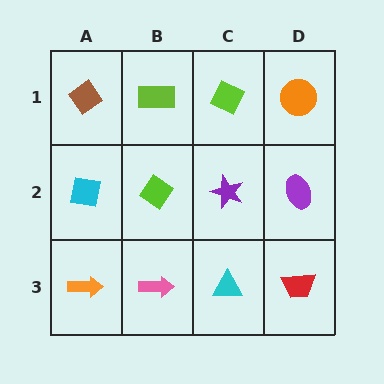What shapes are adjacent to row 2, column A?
A brown diamond (row 1, column A), an orange arrow (row 3, column A), a lime diamond (row 2, column B).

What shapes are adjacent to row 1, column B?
A lime diamond (row 2, column B), a brown diamond (row 1, column A), a lime diamond (row 1, column C).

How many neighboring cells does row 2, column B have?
4.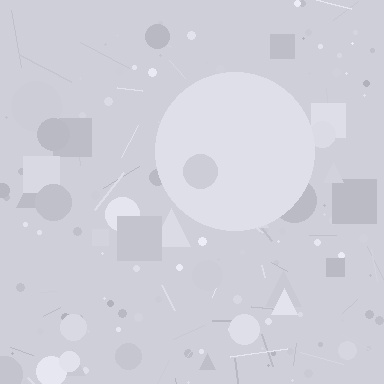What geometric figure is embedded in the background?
A circle is embedded in the background.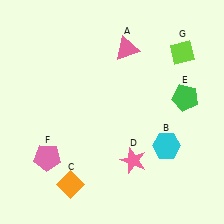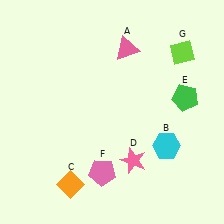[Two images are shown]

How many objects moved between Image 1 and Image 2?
1 object moved between the two images.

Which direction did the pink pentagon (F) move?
The pink pentagon (F) moved right.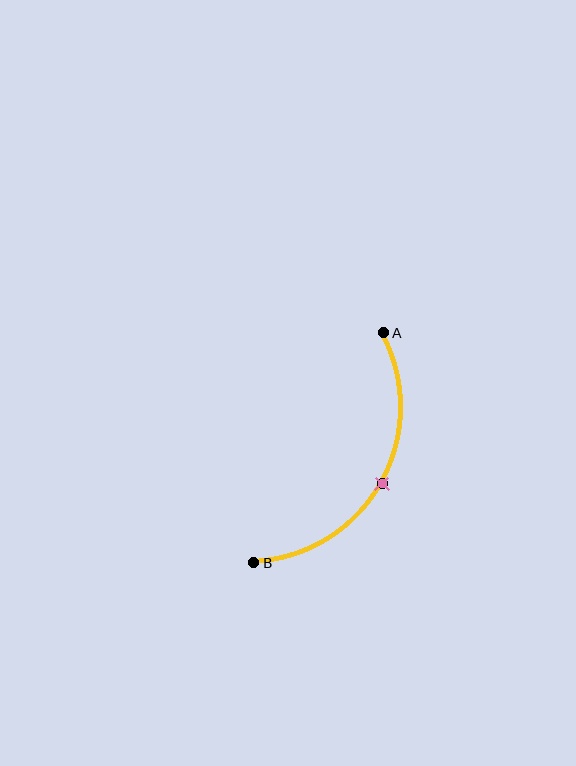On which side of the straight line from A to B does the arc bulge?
The arc bulges to the right of the straight line connecting A and B.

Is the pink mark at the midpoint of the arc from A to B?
Yes. The pink mark lies on the arc at equal arc-length from both A and B — it is the arc midpoint.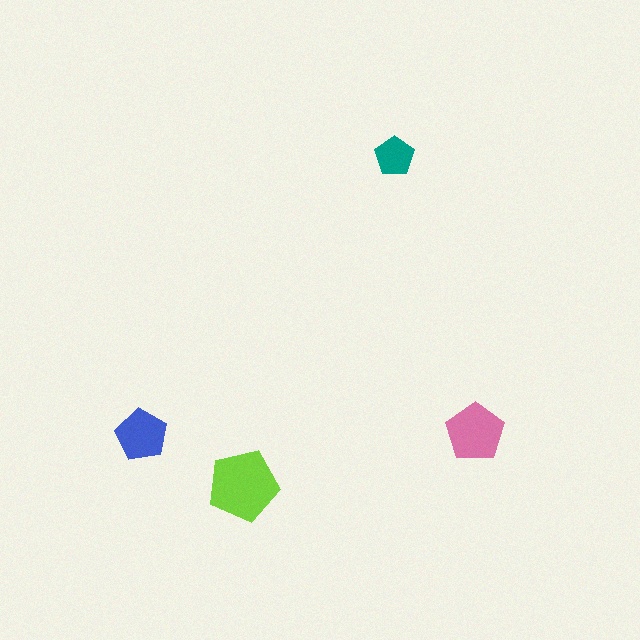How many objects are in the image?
There are 4 objects in the image.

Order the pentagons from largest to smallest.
the lime one, the pink one, the blue one, the teal one.